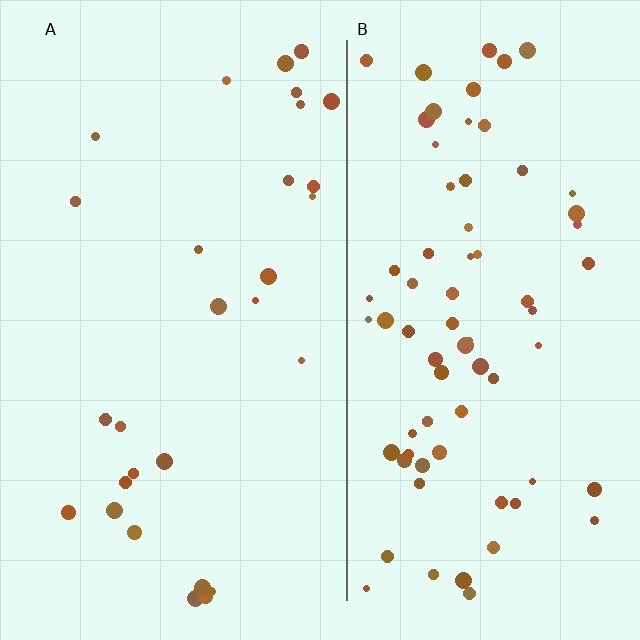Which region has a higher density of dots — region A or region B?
B (the right).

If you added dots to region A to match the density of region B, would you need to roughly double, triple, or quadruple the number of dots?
Approximately triple.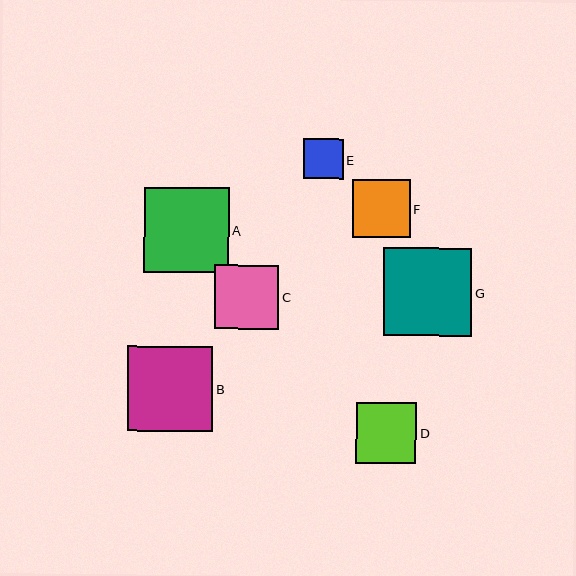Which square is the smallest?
Square E is the smallest with a size of approximately 40 pixels.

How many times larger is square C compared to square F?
Square C is approximately 1.1 times the size of square F.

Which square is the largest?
Square G is the largest with a size of approximately 88 pixels.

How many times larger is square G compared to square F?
Square G is approximately 1.5 times the size of square F.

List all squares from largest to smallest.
From largest to smallest: G, B, A, C, D, F, E.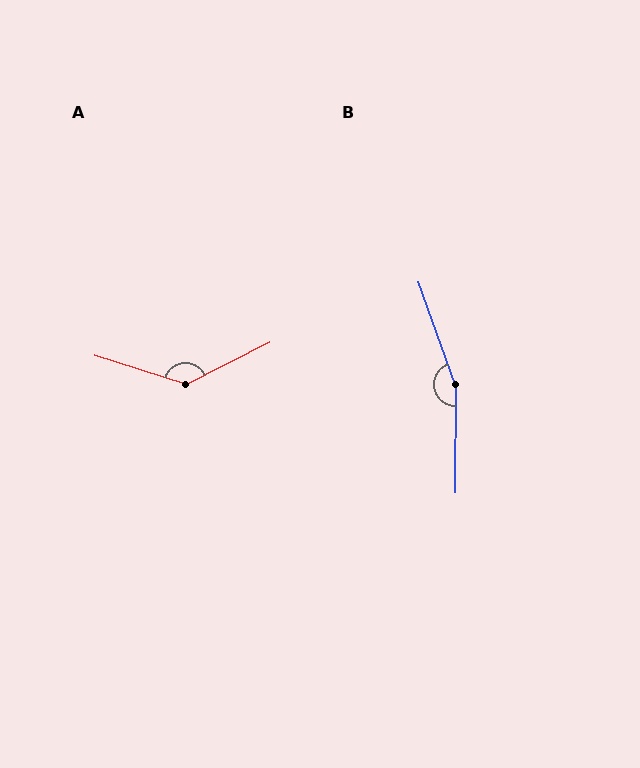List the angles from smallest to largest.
A (136°), B (160°).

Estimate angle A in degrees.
Approximately 136 degrees.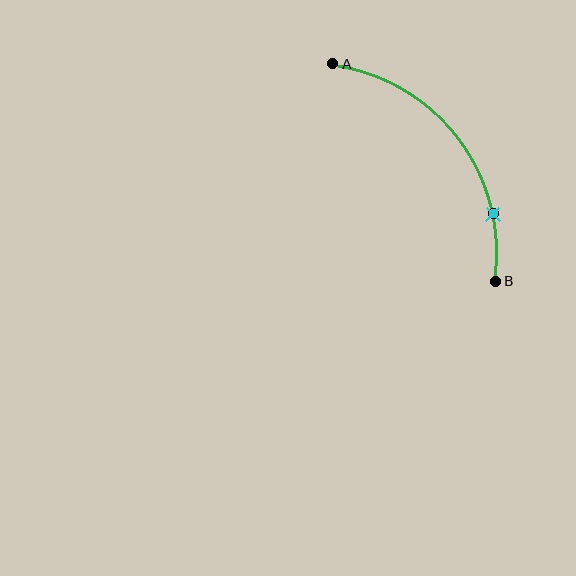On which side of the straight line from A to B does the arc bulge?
The arc bulges above and to the right of the straight line connecting A and B.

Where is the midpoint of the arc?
The arc midpoint is the point on the curve farthest from the straight line joining A and B. It sits above and to the right of that line.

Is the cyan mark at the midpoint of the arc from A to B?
No. The cyan mark lies on the arc but is closer to endpoint B. The arc midpoint would be at the point on the curve equidistant along the arc from both A and B.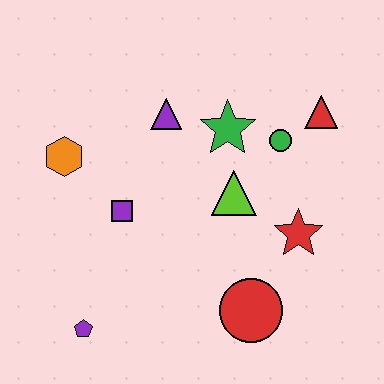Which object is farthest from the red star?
The orange hexagon is farthest from the red star.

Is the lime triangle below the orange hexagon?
Yes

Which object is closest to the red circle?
The red star is closest to the red circle.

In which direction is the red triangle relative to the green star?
The red triangle is to the right of the green star.